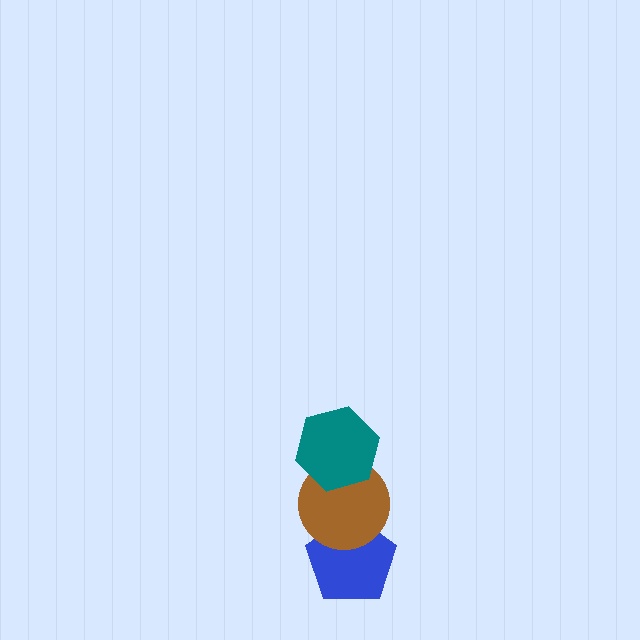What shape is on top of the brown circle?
The teal hexagon is on top of the brown circle.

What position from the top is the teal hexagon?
The teal hexagon is 1st from the top.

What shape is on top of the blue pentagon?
The brown circle is on top of the blue pentagon.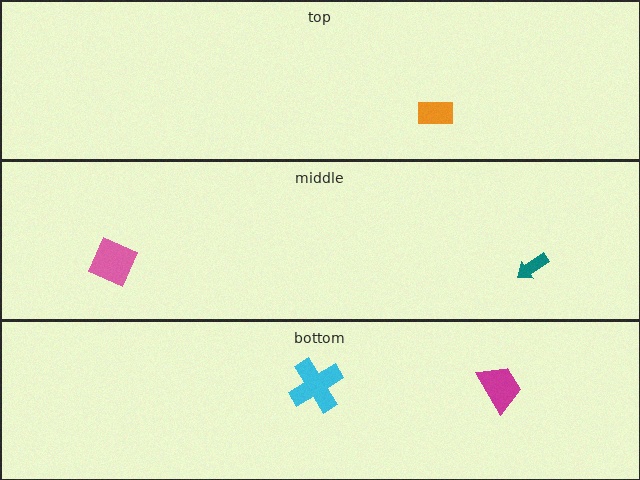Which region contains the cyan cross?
The bottom region.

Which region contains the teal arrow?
The middle region.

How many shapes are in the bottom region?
2.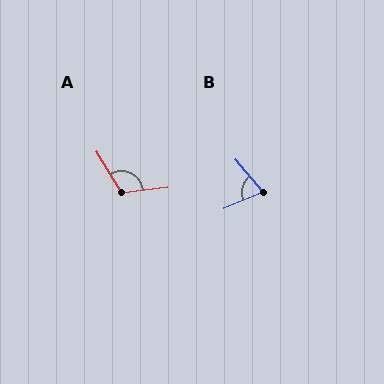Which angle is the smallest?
B, at approximately 73 degrees.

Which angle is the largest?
A, at approximately 115 degrees.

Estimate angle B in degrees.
Approximately 73 degrees.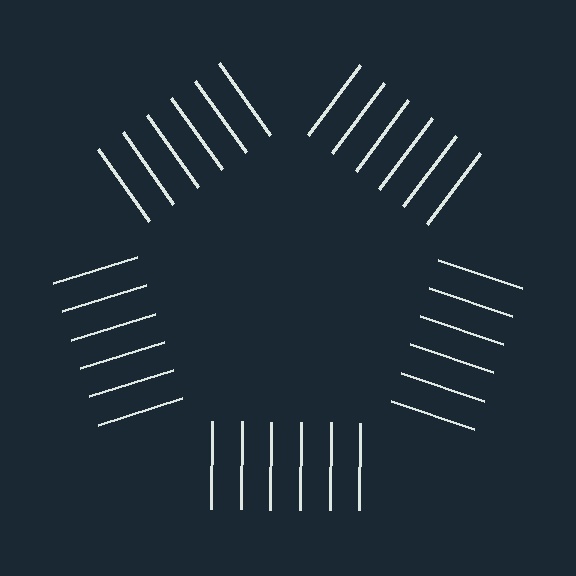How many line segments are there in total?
30 — 6 along each of the 5 edges.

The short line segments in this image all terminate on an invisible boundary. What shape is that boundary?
An illusory pentagon — the line segments terminate on its edges but no continuous stroke is drawn.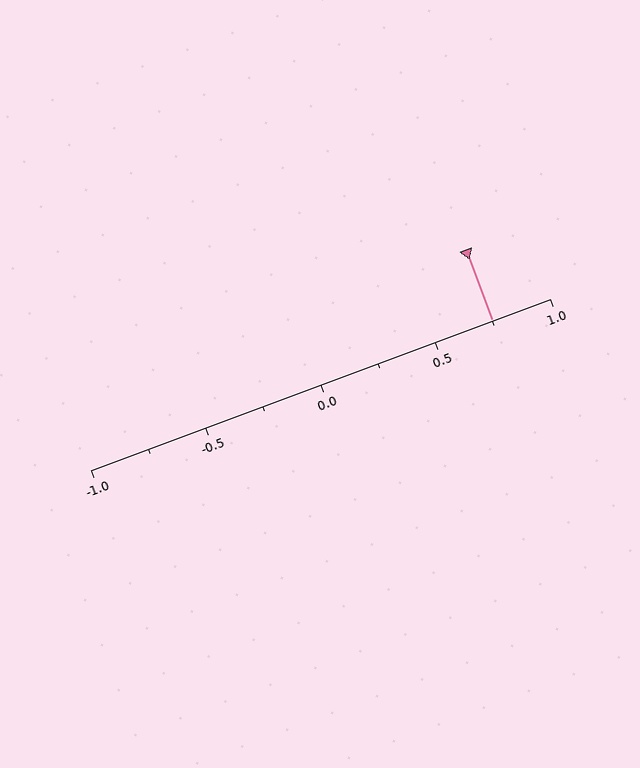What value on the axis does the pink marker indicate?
The marker indicates approximately 0.75.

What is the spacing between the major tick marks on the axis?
The major ticks are spaced 0.5 apart.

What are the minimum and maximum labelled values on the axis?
The axis runs from -1.0 to 1.0.